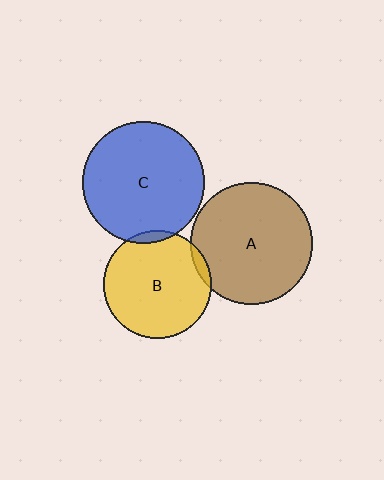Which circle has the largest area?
Circle A (brown).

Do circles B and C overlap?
Yes.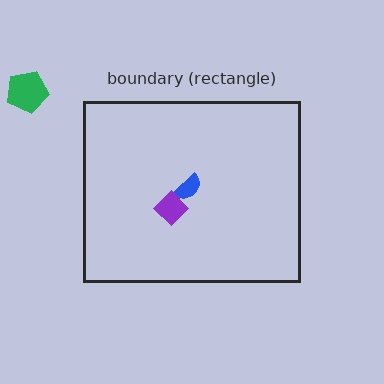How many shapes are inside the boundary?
2 inside, 1 outside.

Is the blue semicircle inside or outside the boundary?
Inside.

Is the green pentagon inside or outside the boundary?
Outside.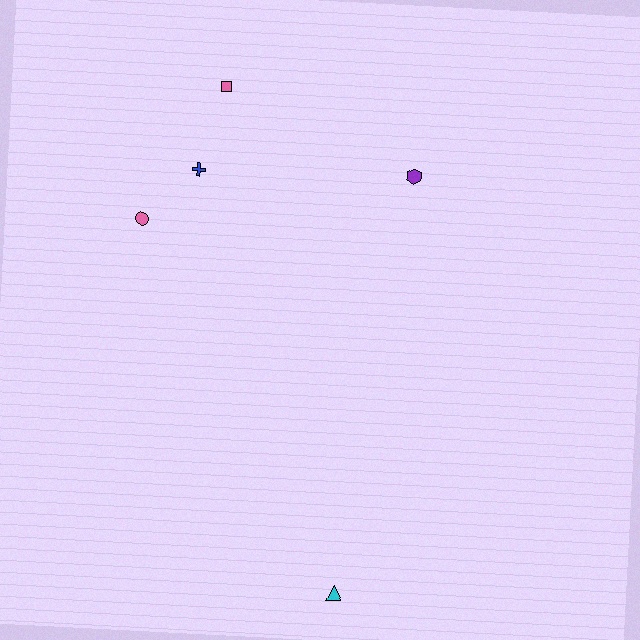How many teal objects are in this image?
There are no teal objects.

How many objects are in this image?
There are 5 objects.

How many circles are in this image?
There is 1 circle.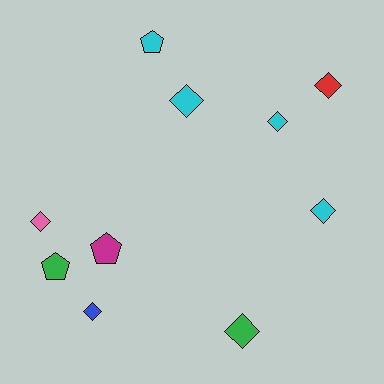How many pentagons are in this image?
There are 3 pentagons.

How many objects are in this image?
There are 10 objects.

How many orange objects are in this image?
There are no orange objects.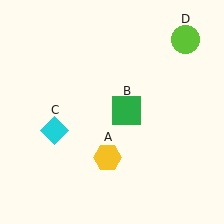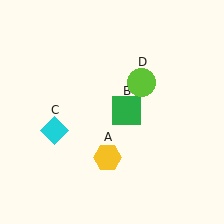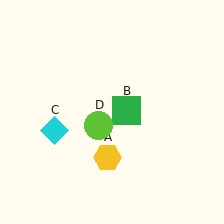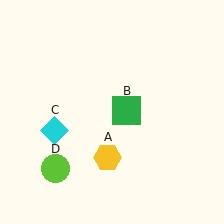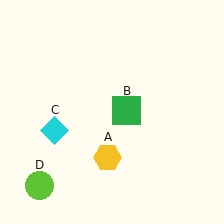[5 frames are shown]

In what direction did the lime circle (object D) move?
The lime circle (object D) moved down and to the left.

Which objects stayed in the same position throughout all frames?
Yellow hexagon (object A) and green square (object B) and cyan diamond (object C) remained stationary.